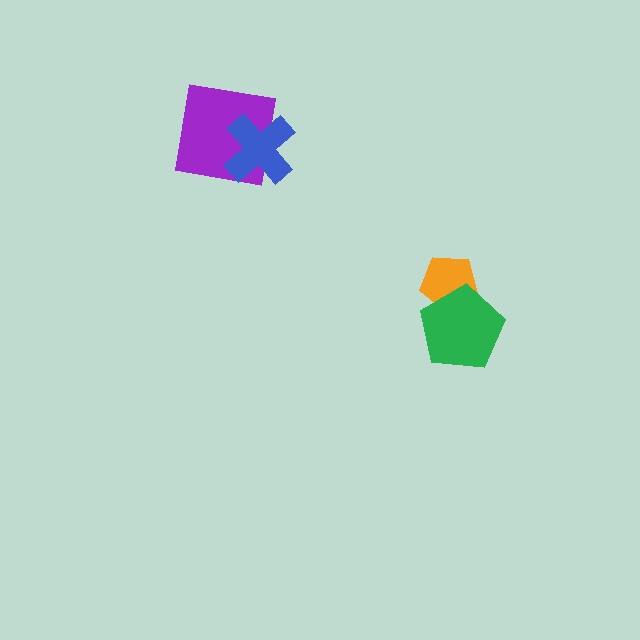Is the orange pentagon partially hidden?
Yes, it is partially covered by another shape.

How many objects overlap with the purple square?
1 object overlaps with the purple square.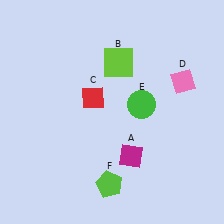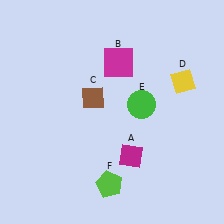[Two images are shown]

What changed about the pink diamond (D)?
In Image 1, D is pink. In Image 2, it changed to yellow.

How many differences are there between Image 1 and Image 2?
There are 3 differences between the two images.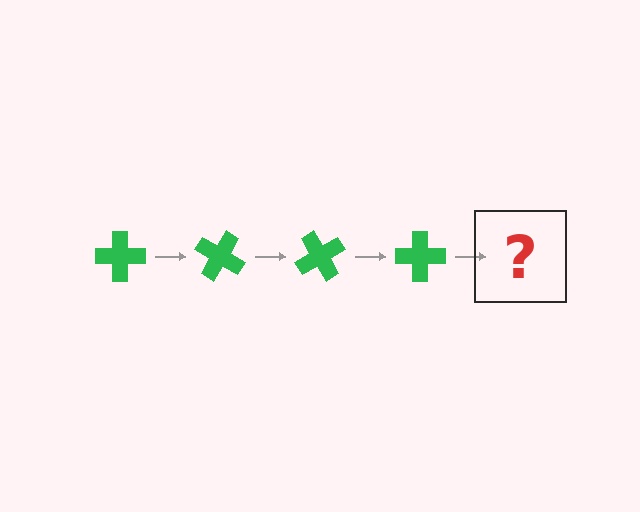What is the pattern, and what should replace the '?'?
The pattern is that the cross rotates 30 degrees each step. The '?' should be a green cross rotated 120 degrees.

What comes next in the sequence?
The next element should be a green cross rotated 120 degrees.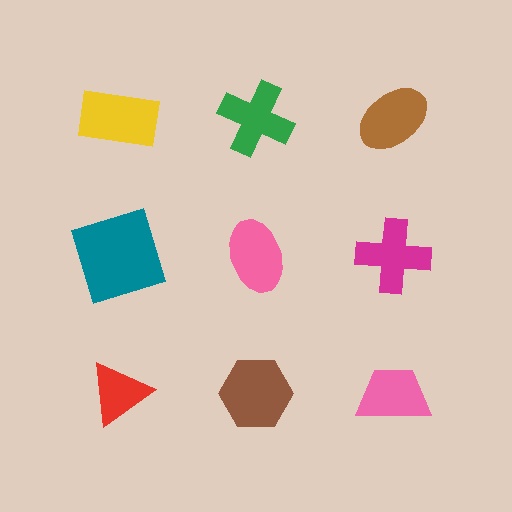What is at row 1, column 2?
A green cross.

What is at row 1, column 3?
A brown ellipse.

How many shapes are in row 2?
3 shapes.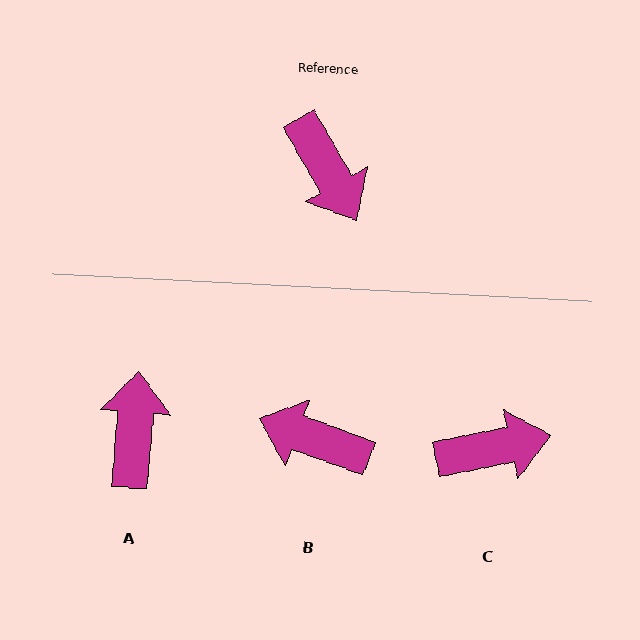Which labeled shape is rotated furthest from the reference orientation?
A, about 146 degrees away.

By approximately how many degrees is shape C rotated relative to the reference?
Approximately 72 degrees counter-clockwise.